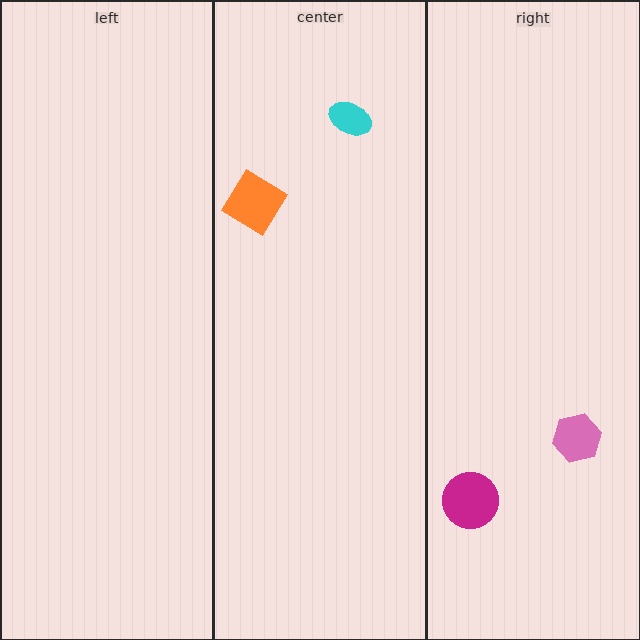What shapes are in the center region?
The orange diamond, the cyan ellipse.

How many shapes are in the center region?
2.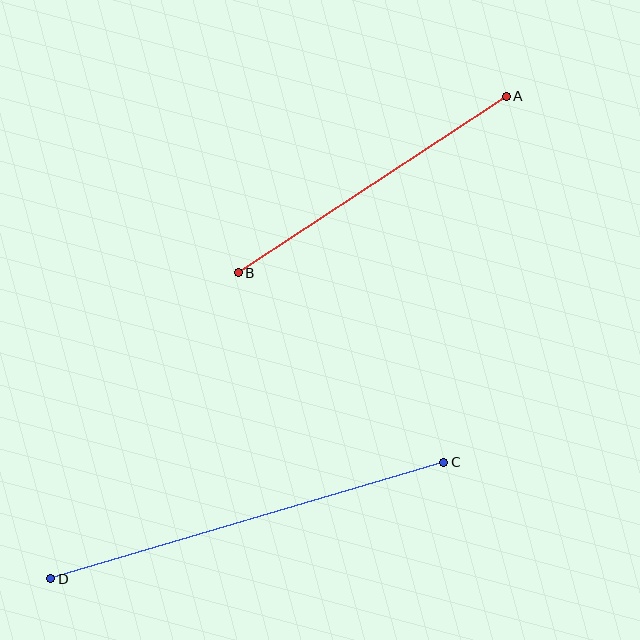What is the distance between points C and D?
The distance is approximately 410 pixels.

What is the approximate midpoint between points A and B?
The midpoint is at approximately (372, 184) pixels.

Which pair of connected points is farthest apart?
Points C and D are farthest apart.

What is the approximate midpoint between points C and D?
The midpoint is at approximately (247, 520) pixels.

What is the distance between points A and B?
The distance is approximately 321 pixels.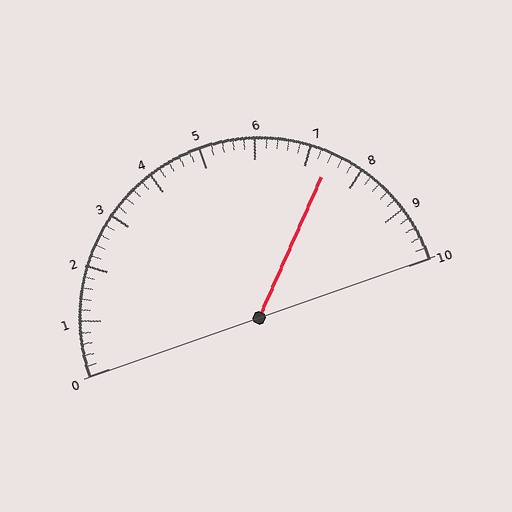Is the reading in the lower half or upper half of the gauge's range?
The reading is in the upper half of the range (0 to 10).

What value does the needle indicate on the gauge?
The needle indicates approximately 7.4.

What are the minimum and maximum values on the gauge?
The gauge ranges from 0 to 10.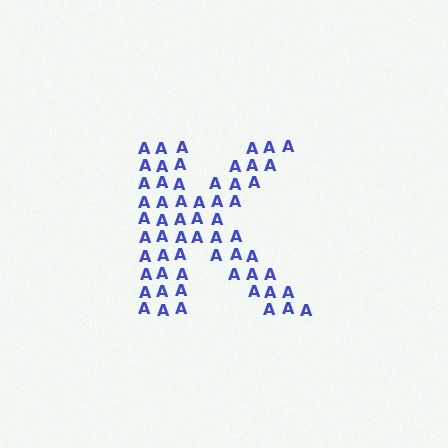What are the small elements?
The small elements are letter A's.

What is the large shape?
The large shape is the letter K.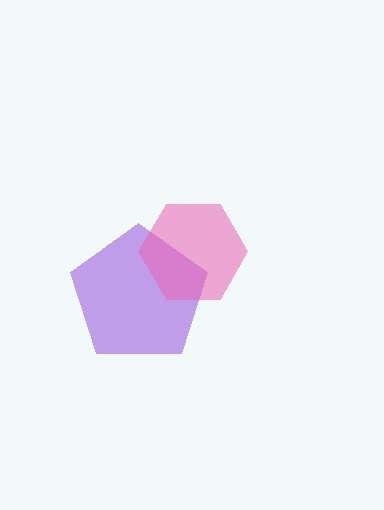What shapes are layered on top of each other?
The layered shapes are: a purple pentagon, a pink hexagon.